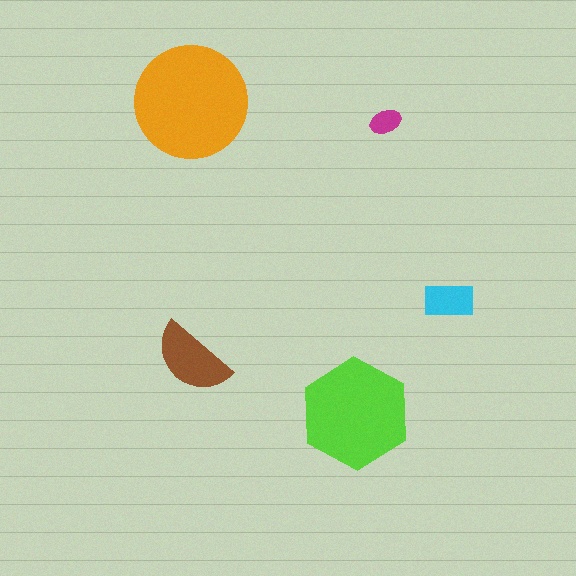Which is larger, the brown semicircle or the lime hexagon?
The lime hexagon.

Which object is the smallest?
The magenta ellipse.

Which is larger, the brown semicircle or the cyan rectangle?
The brown semicircle.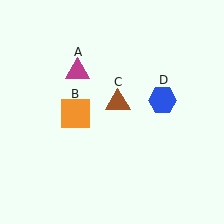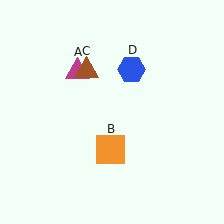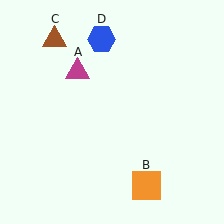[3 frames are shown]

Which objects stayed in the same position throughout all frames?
Magenta triangle (object A) remained stationary.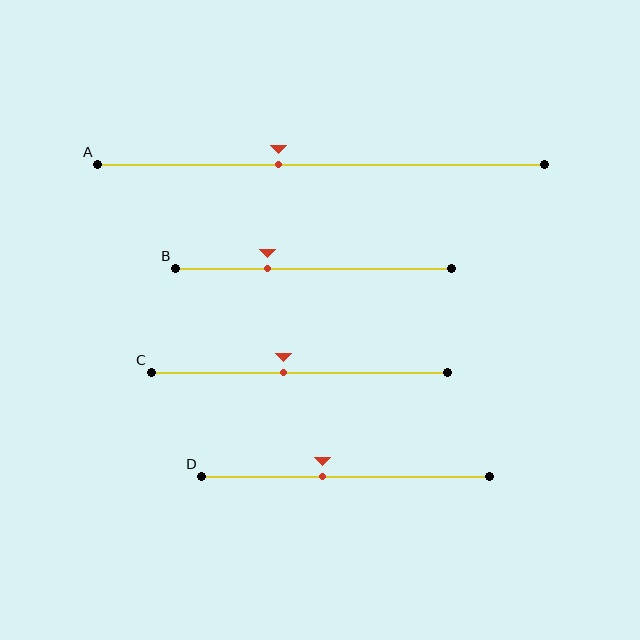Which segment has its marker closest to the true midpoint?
Segment C has its marker closest to the true midpoint.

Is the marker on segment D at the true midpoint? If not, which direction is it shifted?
No, the marker on segment D is shifted to the left by about 8% of the segment length.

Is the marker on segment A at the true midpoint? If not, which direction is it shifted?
No, the marker on segment A is shifted to the left by about 9% of the segment length.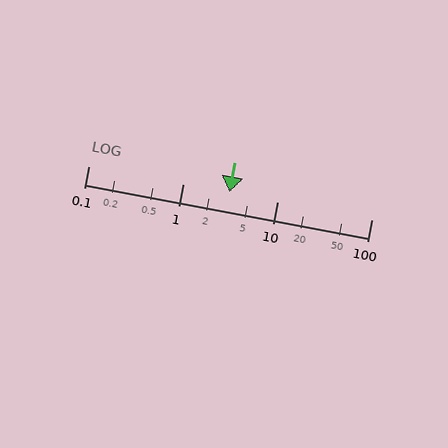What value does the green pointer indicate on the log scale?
The pointer indicates approximately 3.1.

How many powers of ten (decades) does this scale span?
The scale spans 3 decades, from 0.1 to 100.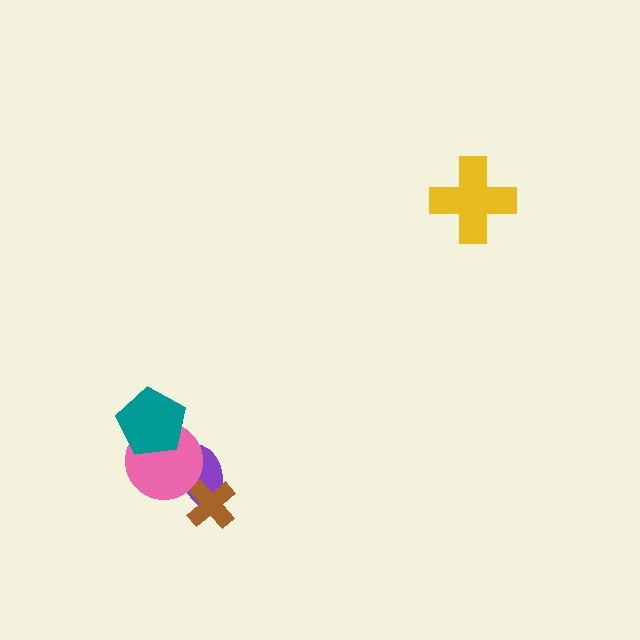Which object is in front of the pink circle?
The teal pentagon is in front of the pink circle.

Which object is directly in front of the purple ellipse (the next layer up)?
The brown cross is directly in front of the purple ellipse.